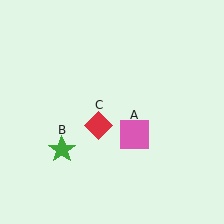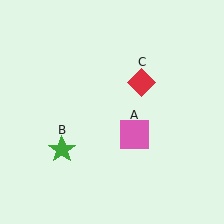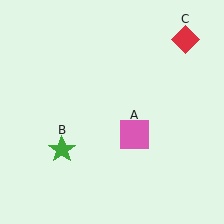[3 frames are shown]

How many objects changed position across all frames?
1 object changed position: red diamond (object C).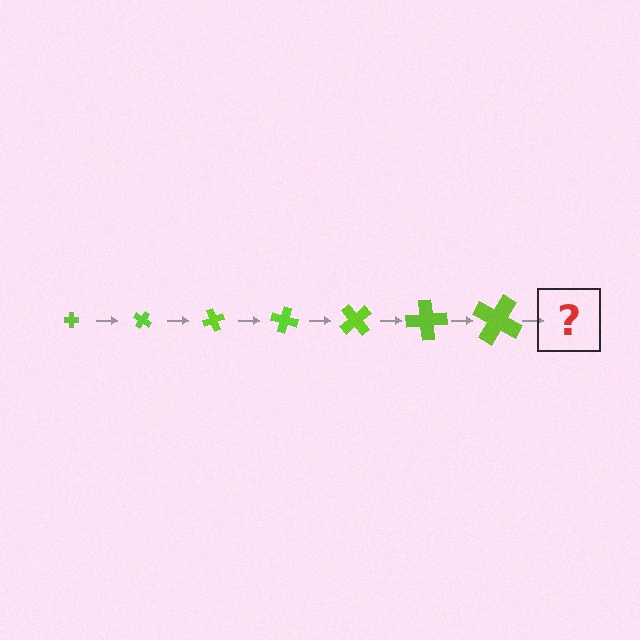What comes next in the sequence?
The next element should be a cross, larger than the previous one and rotated 245 degrees from the start.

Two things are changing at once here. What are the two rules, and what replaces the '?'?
The two rules are that the cross grows larger each step and it rotates 35 degrees each step. The '?' should be a cross, larger than the previous one and rotated 245 degrees from the start.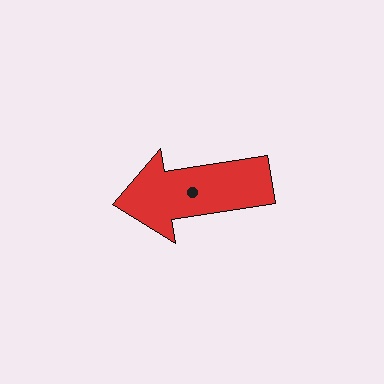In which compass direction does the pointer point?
West.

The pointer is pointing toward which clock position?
Roughly 9 o'clock.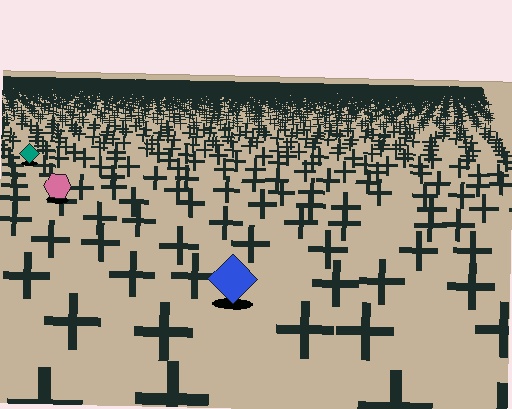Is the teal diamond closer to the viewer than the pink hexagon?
No. The pink hexagon is closer — you can tell from the texture gradient: the ground texture is coarser near it.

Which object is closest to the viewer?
The blue diamond is closest. The texture marks near it are larger and more spread out.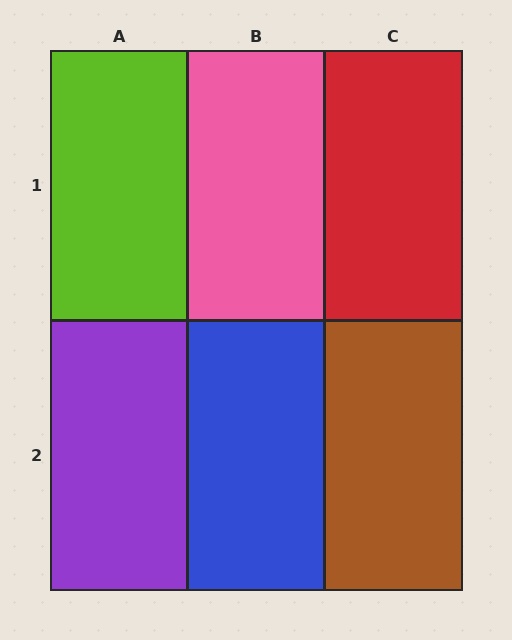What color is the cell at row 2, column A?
Purple.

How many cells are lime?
1 cell is lime.